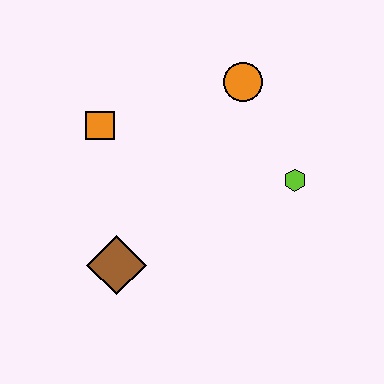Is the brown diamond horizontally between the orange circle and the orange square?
Yes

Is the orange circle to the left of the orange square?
No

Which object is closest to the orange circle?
The lime hexagon is closest to the orange circle.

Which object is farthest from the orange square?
The lime hexagon is farthest from the orange square.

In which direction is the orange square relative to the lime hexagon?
The orange square is to the left of the lime hexagon.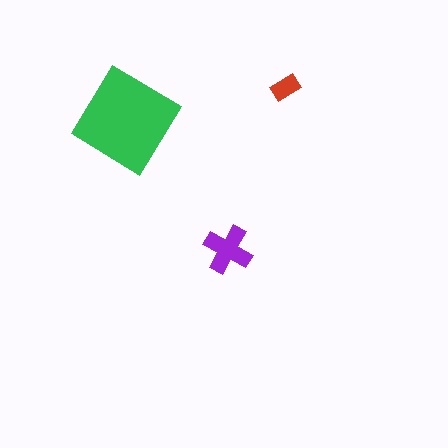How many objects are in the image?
There are 3 objects in the image.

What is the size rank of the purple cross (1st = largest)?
2nd.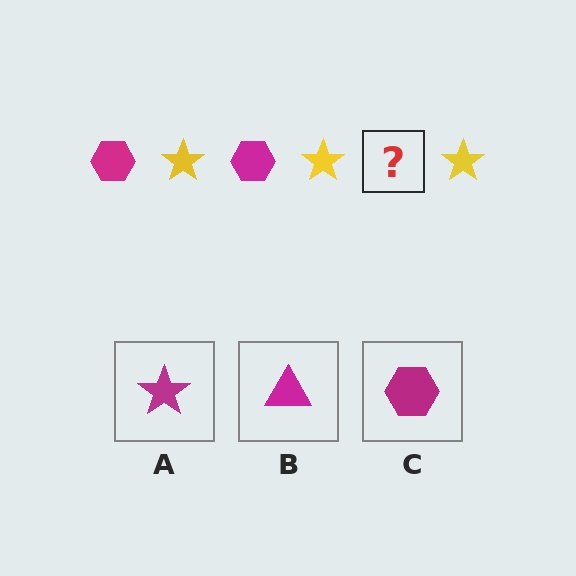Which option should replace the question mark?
Option C.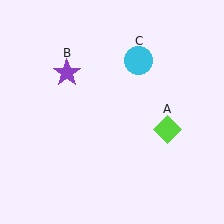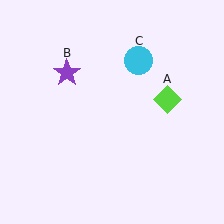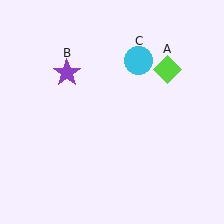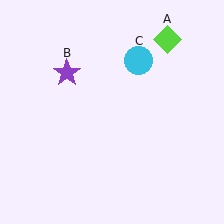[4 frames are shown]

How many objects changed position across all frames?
1 object changed position: lime diamond (object A).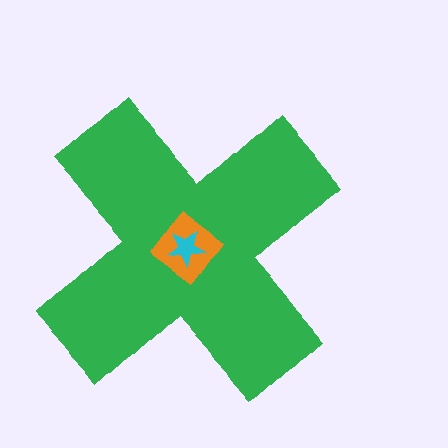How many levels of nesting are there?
3.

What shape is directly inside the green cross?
The orange diamond.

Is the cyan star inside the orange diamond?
Yes.